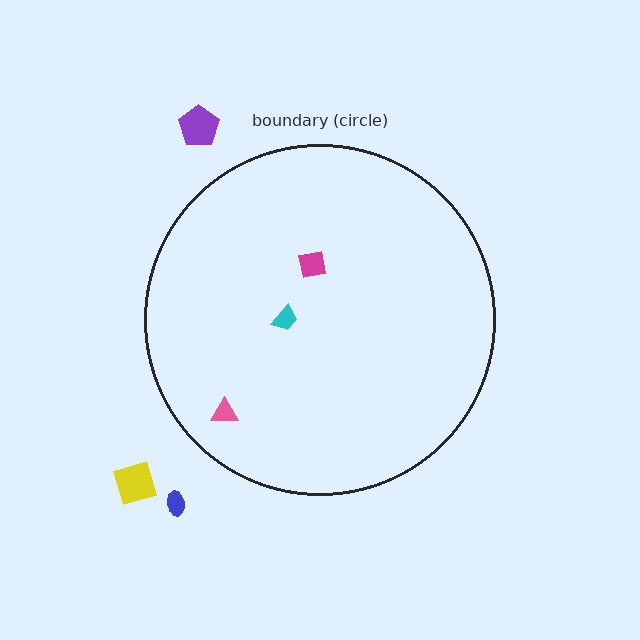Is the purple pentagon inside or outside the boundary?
Outside.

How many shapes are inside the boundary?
3 inside, 3 outside.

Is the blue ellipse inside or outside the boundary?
Outside.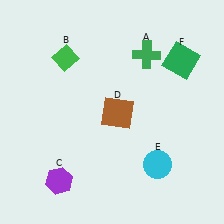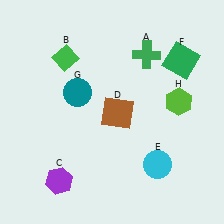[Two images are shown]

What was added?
A teal circle (G), a lime hexagon (H) were added in Image 2.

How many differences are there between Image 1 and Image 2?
There are 2 differences between the two images.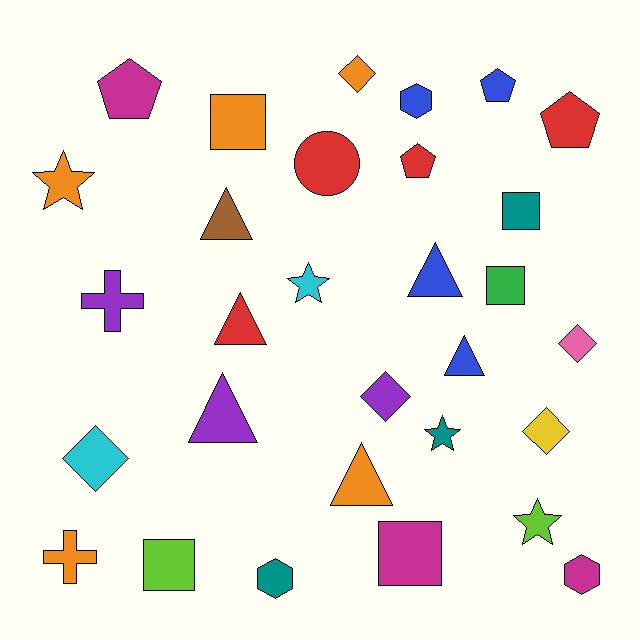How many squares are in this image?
There are 5 squares.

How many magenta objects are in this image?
There are 3 magenta objects.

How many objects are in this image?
There are 30 objects.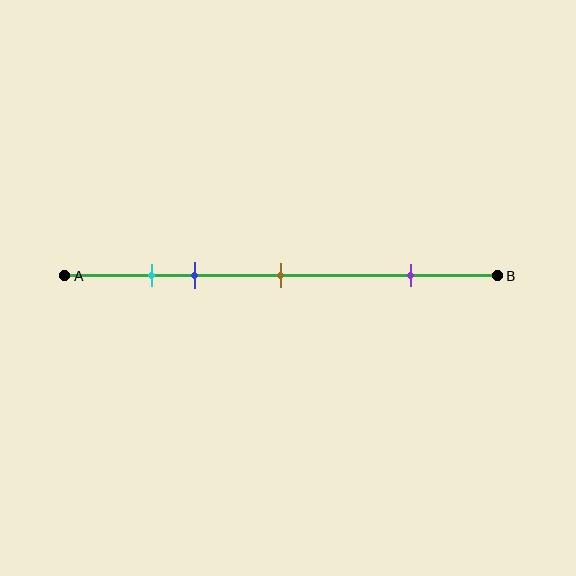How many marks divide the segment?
There are 4 marks dividing the segment.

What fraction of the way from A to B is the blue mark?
The blue mark is approximately 30% (0.3) of the way from A to B.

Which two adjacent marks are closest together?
The cyan and blue marks are the closest adjacent pair.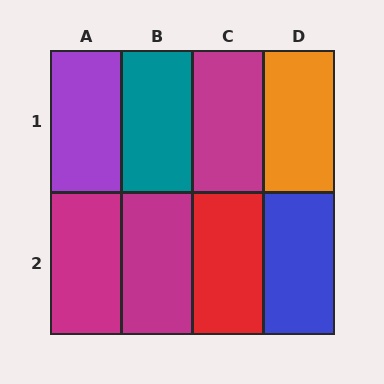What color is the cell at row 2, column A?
Magenta.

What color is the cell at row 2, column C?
Red.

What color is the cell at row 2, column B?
Magenta.